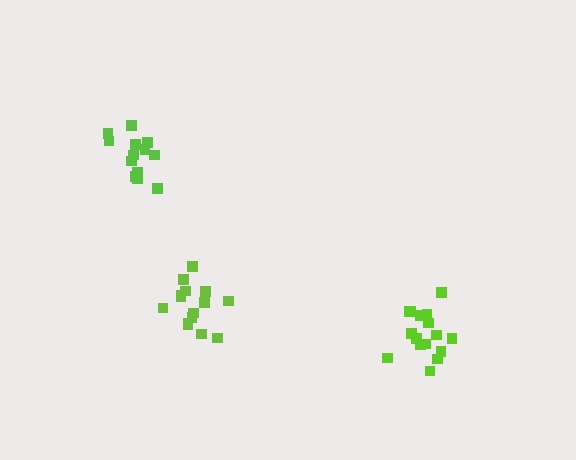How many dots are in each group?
Group 1: 16 dots, Group 2: 13 dots, Group 3: 16 dots (45 total).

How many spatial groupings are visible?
There are 3 spatial groupings.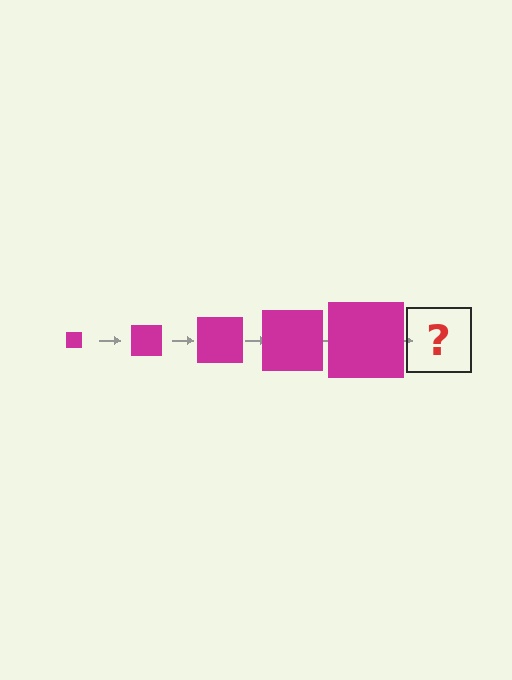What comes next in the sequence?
The next element should be a magenta square, larger than the previous one.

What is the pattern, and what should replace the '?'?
The pattern is that the square gets progressively larger each step. The '?' should be a magenta square, larger than the previous one.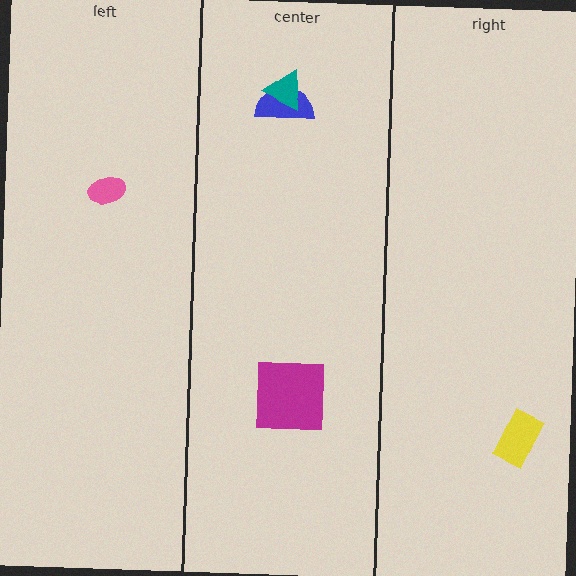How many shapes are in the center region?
3.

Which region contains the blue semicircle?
The center region.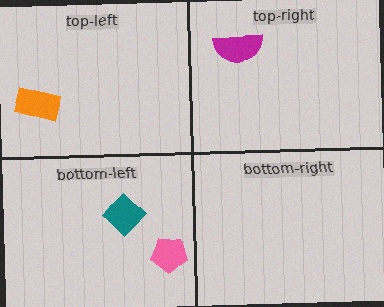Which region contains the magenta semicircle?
The top-right region.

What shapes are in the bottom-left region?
The teal diamond, the pink pentagon.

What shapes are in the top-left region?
The orange rectangle.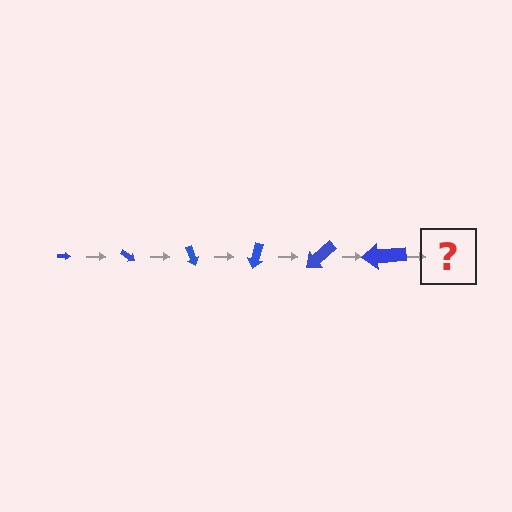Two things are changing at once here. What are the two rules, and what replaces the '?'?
The two rules are that the arrow grows larger each step and it rotates 35 degrees each step. The '?' should be an arrow, larger than the previous one and rotated 210 degrees from the start.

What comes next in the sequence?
The next element should be an arrow, larger than the previous one and rotated 210 degrees from the start.